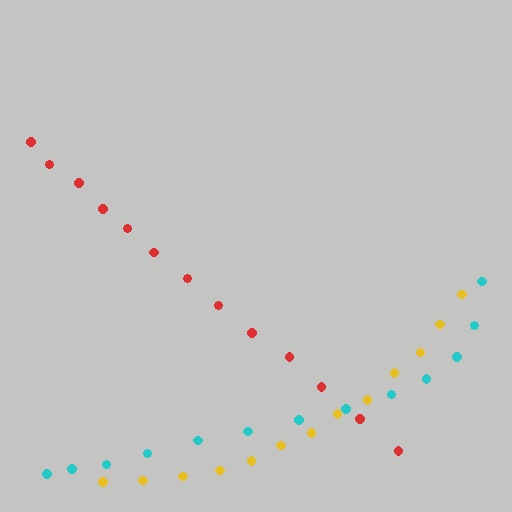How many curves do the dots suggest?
There are 3 distinct paths.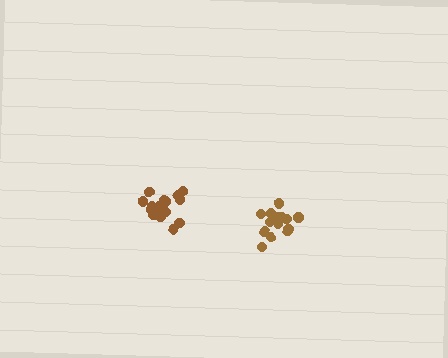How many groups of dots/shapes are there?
There are 2 groups.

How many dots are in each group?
Group 1: 17 dots, Group 2: 15 dots (32 total).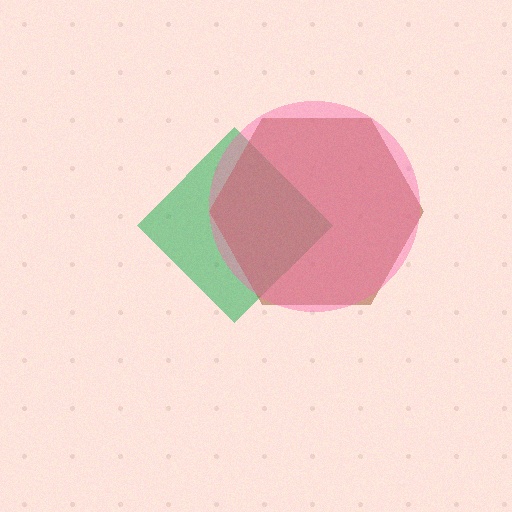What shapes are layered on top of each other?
The layered shapes are: a green diamond, a brown hexagon, a pink circle.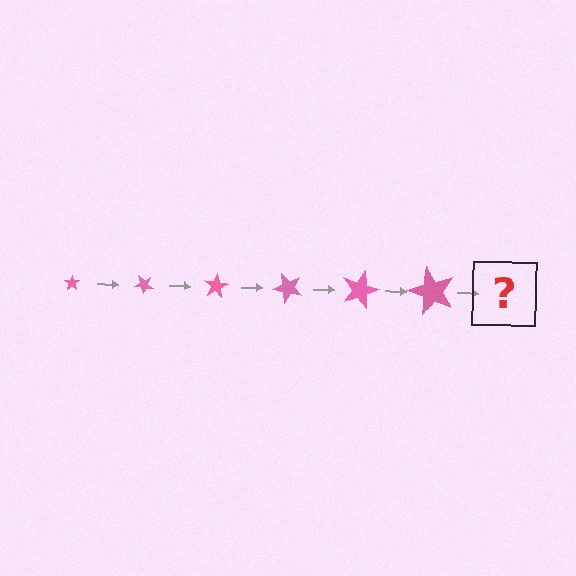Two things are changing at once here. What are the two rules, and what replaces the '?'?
The two rules are that the star grows larger each step and it rotates 40 degrees each step. The '?' should be a star, larger than the previous one and rotated 240 degrees from the start.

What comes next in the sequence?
The next element should be a star, larger than the previous one and rotated 240 degrees from the start.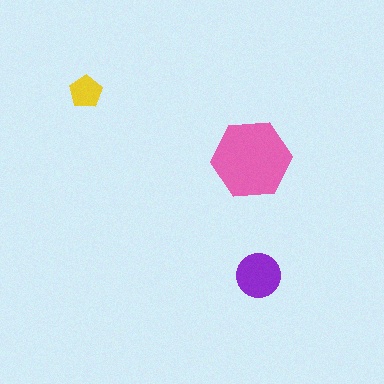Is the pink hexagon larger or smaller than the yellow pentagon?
Larger.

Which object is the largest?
The pink hexagon.